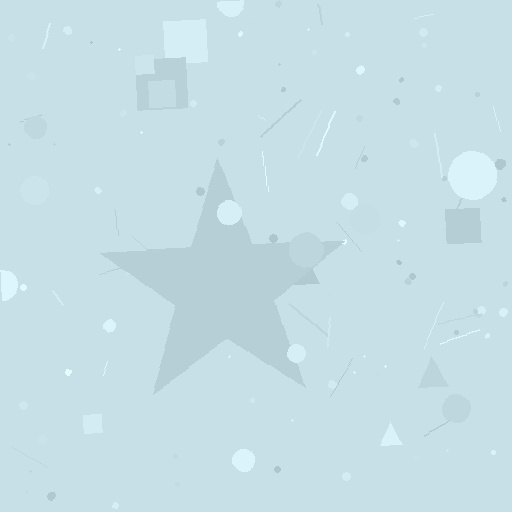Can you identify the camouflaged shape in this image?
The camouflaged shape is a star.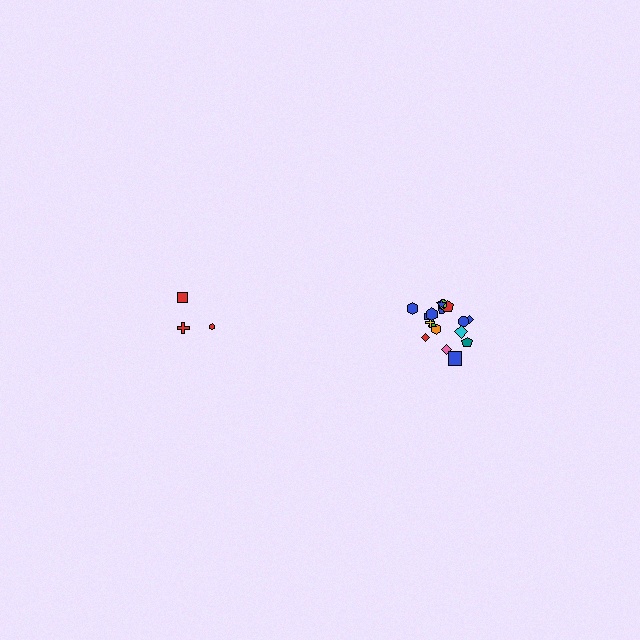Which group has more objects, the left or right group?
The right group.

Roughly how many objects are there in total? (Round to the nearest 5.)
Roughly 20 objects in total.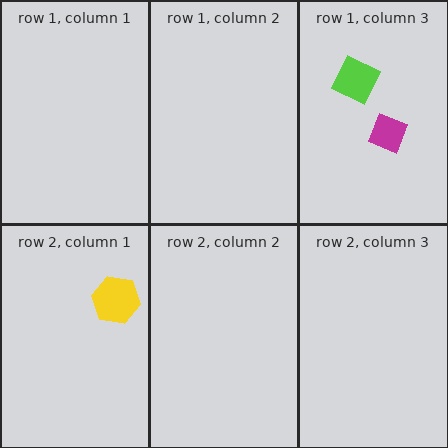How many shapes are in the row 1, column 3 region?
2.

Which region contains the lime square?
The row 1, column 3 region.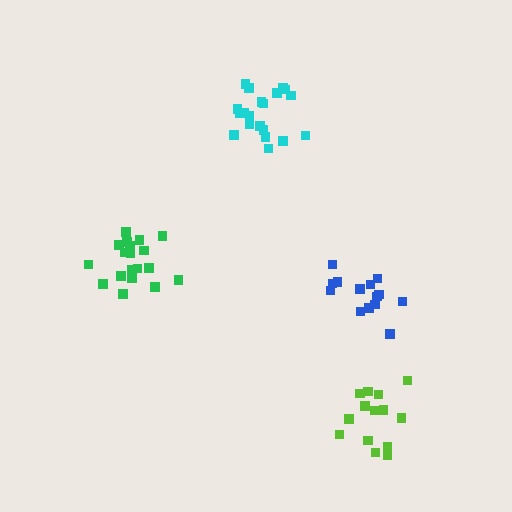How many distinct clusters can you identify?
There are 4 distinct clusters.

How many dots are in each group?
Group 1: 19 dots, Group 2: 14 dots, Group 3: 20 dots, Group 4: 14 dots (67 total).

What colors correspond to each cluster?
The clusters are colored: green, lime, cyan, blue.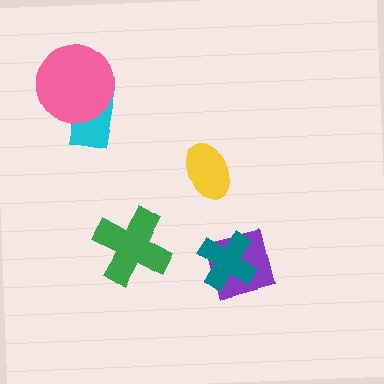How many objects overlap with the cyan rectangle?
1 object overlaps with the cyan rectangle.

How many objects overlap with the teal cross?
1 object overlaps with the teal cross.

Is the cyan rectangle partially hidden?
Yes, it is partially covered by another shape.